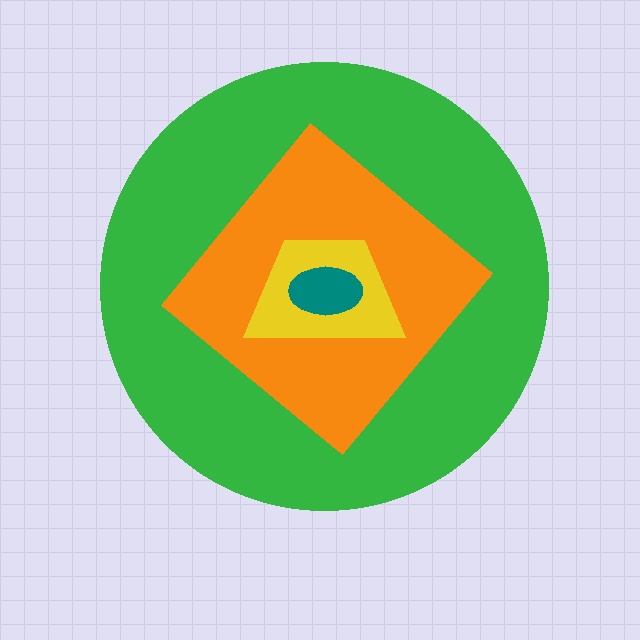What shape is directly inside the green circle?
The orange diamond.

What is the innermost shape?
The teal ellipse.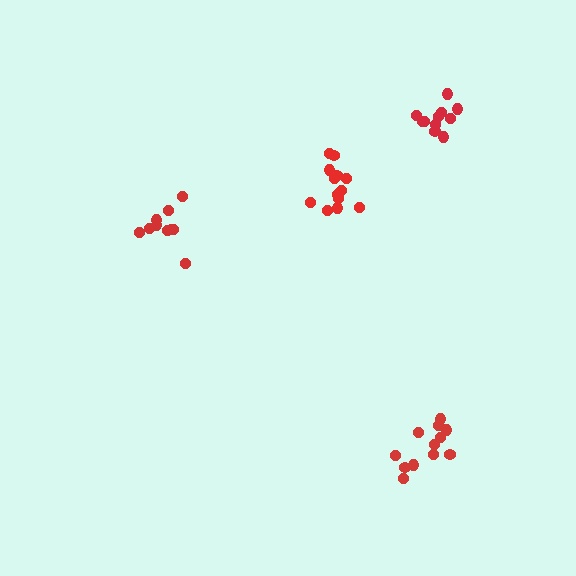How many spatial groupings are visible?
There are 4 spatial groupings.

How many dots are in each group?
Group 1: 12 dots, Group 2: 12 dots, Group 3: 13 dots, Group 4: 10 dots (47 total).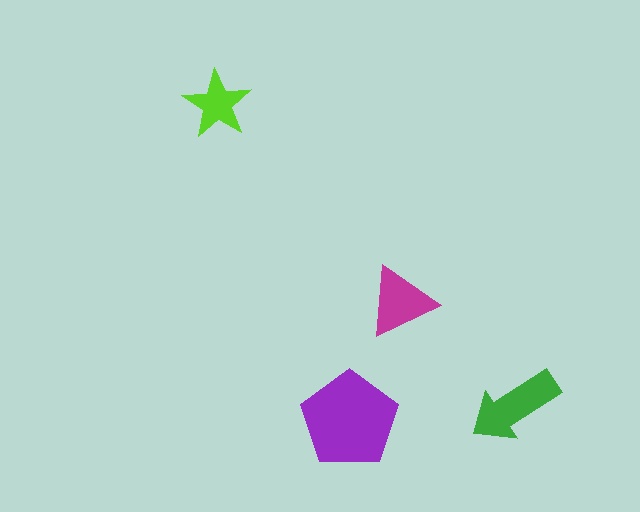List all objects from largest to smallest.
The purple pentagon, the green arrow, the magenta triangle, the lime star.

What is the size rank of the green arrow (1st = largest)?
2nd.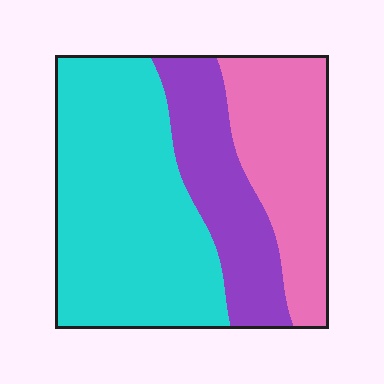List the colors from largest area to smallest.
From largest to smallest: cyan, pink, purple.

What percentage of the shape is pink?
Pink covers about 25% of the shape.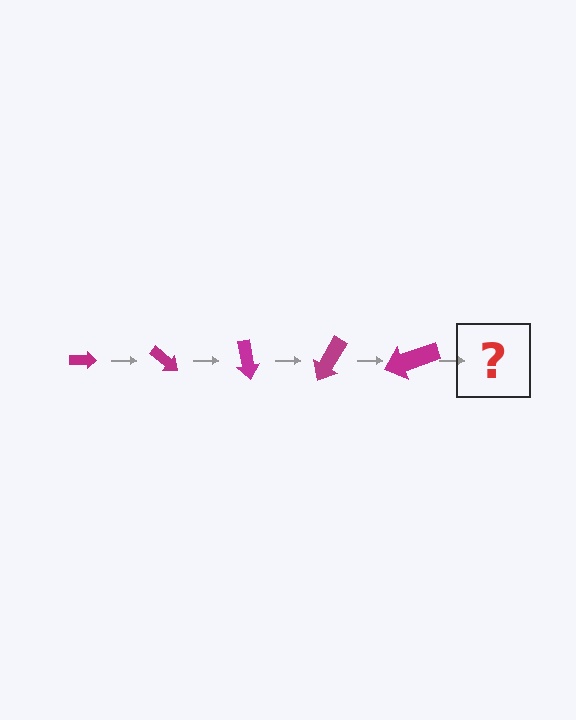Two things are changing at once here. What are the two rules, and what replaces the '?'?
The two rules are that the arrow grows larger each step and it rotates 40 degrees each step. The '?' should be an arrow, larger than the previous one and rotated 200 degrees from the start.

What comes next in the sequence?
The next element should be an arrow, larger than the previous one and rotated 200 degrees from the start.